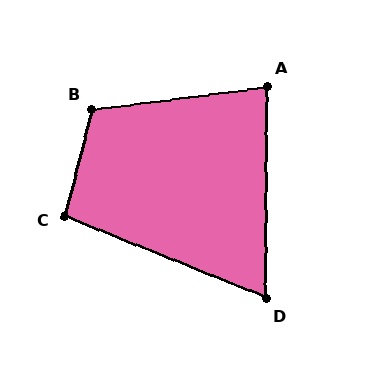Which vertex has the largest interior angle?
B, at approximately 112 degrees.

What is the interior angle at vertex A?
Approximately 82 degrees (acute).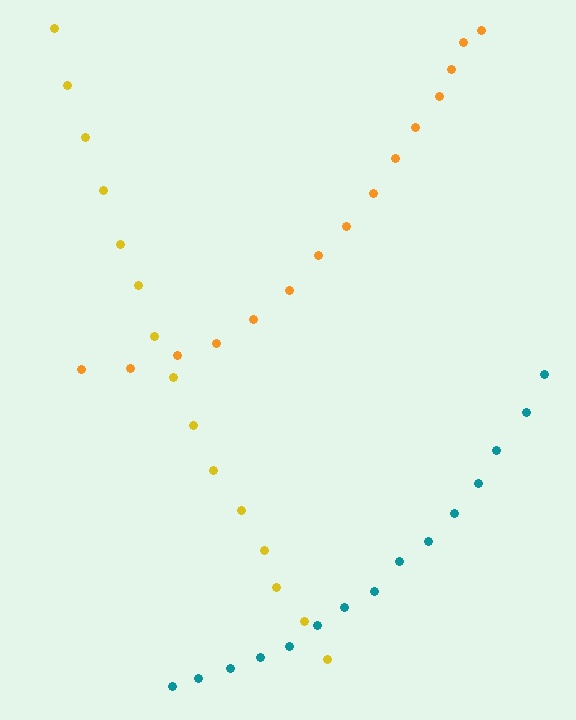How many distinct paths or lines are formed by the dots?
There are 3 distinct paths.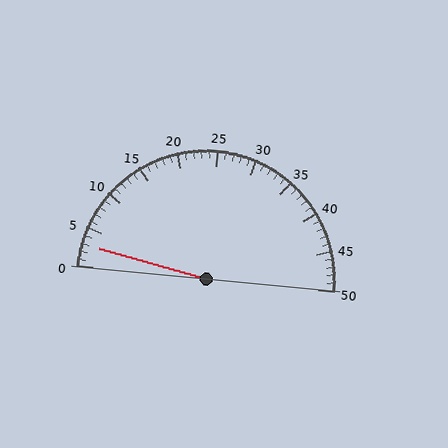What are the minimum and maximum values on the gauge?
The gauge ranges from 0 to 50.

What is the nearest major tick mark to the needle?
The nearest major tick mark is 5.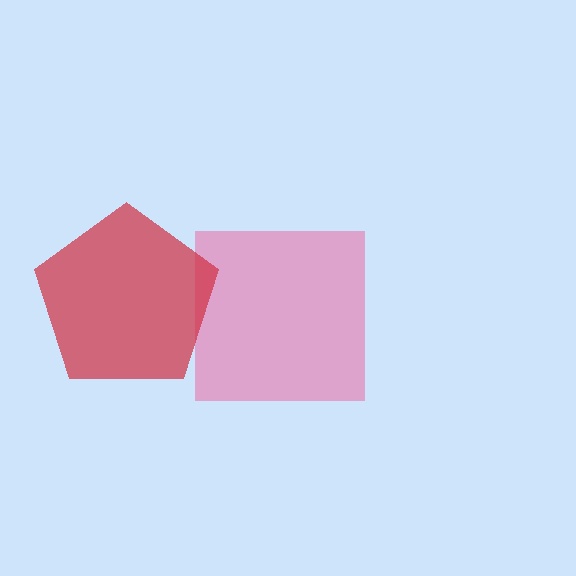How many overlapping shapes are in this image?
There are 2 overlapping shapes in the image.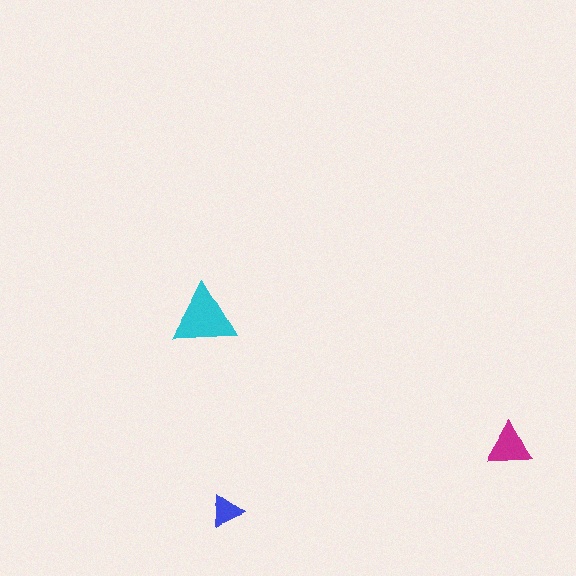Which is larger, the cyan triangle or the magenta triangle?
The cyan one.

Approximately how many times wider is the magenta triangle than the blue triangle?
About 1.5 times wider.